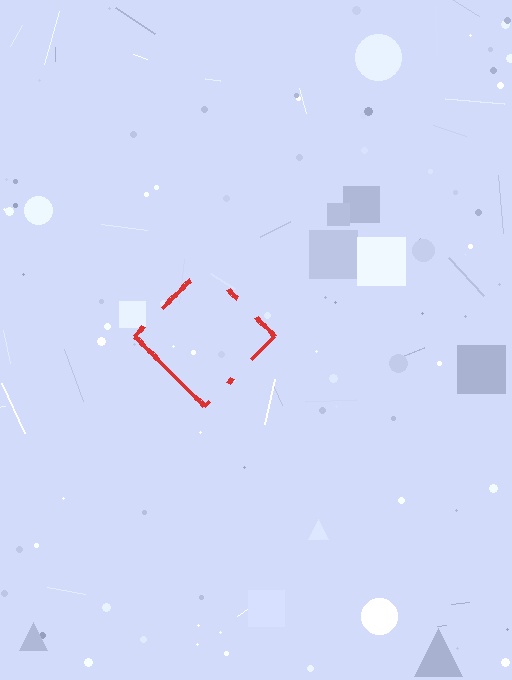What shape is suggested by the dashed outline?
The dashed outline suggests a diamond.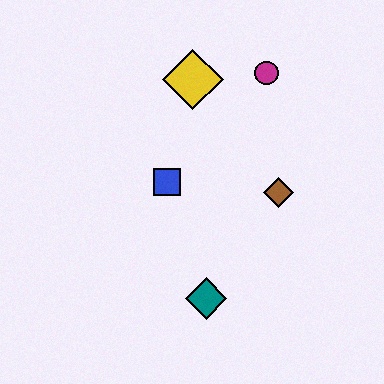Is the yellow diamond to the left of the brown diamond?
Yes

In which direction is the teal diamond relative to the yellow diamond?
The teal diamond is below the yellow diamond.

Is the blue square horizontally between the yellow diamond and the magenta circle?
No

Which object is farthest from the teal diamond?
The magenta circle is farthest from the teal diamond.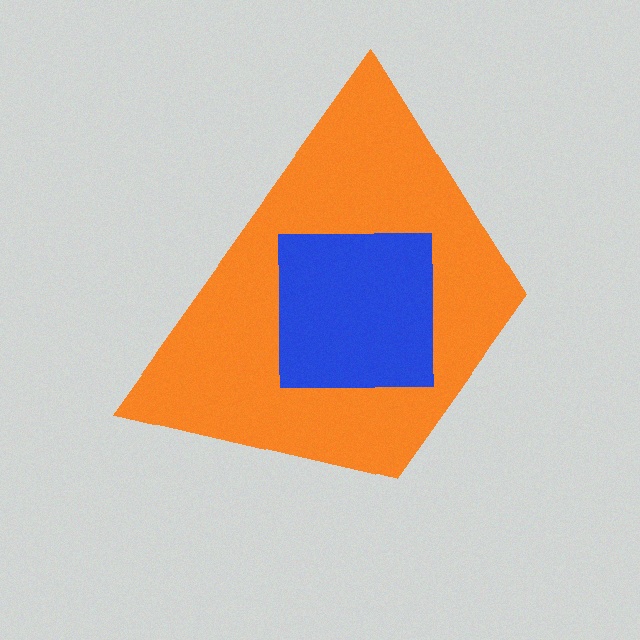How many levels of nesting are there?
2.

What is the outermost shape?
The orange trapezoid.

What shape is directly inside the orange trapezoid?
The blue square.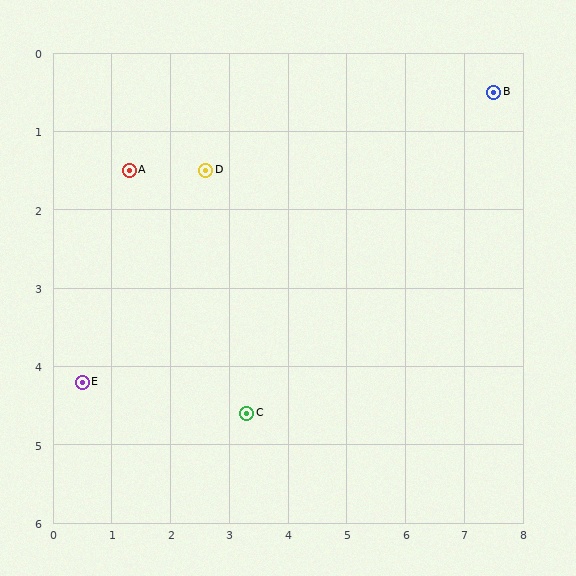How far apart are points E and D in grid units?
Points E and D are about 3.4 grid units apart.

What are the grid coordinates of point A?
Point A is at approximately (1.3, 1.5).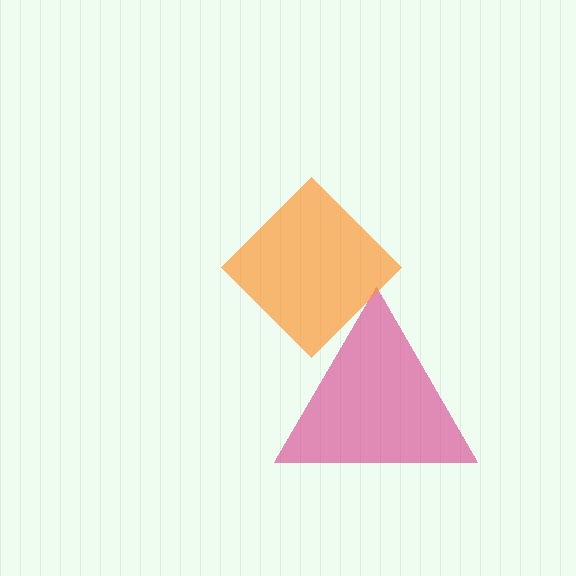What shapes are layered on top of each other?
The layered shapes are: a magenta triangle, an orange diamond.